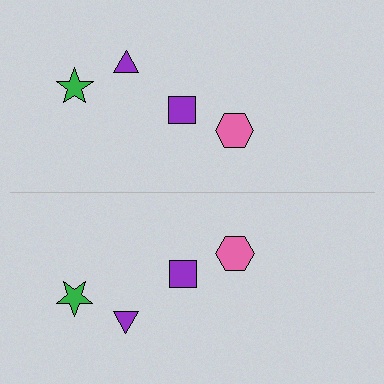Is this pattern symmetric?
Yes, this pattern has bilateral (reflection) symmetry.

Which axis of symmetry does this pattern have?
The pattern has a horizontal axis of symmetry running through the center of the image.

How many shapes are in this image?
There are 8 shapes in this image.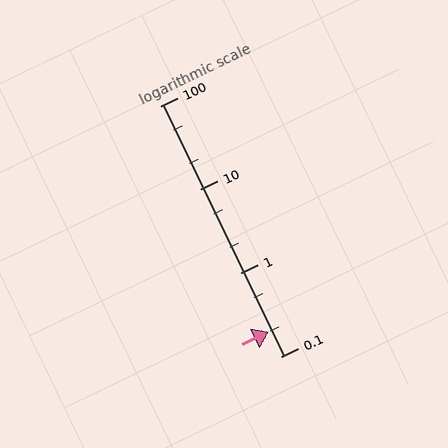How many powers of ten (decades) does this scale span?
The scale spans 3 decades, from 0.1 to 100.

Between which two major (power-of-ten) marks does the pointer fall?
The pointer is between 0.1 and 1.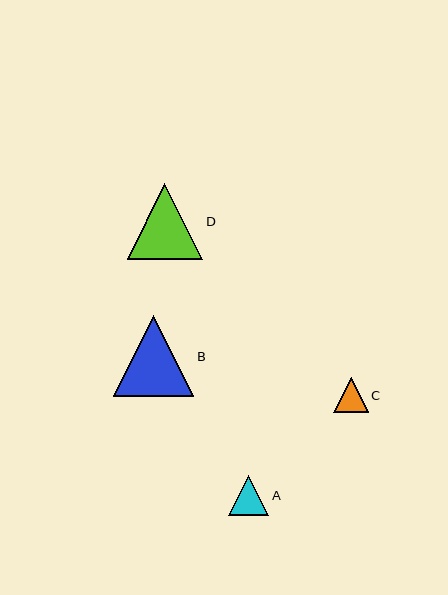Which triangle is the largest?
Triangle B is the largest with a size of approximately 81 pixels.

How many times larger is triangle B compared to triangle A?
Triangle B is approximately 2.0 times the size of triangle A.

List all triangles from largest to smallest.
From largest to smallest: B, D, A, C.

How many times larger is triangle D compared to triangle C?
Triangle D is approximately 2.2 times the size of triangle C.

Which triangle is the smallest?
Triangle C is the smallest with a size of approximately 34 pixels.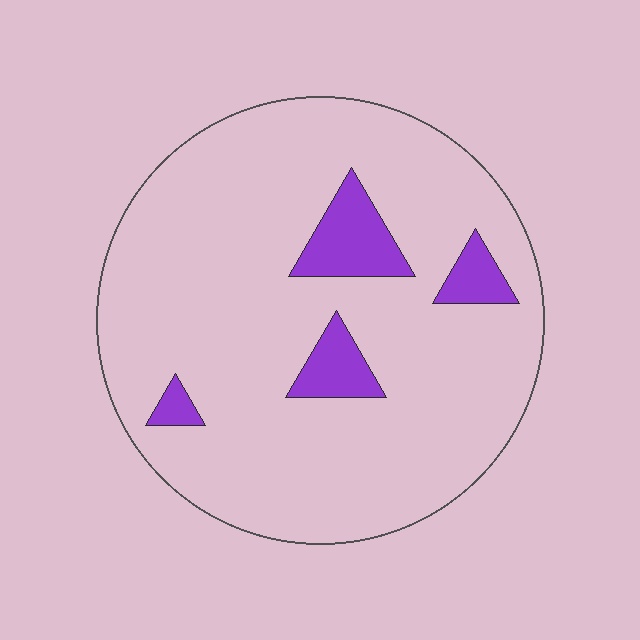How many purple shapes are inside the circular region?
4.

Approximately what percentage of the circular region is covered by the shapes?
Approximately 10%.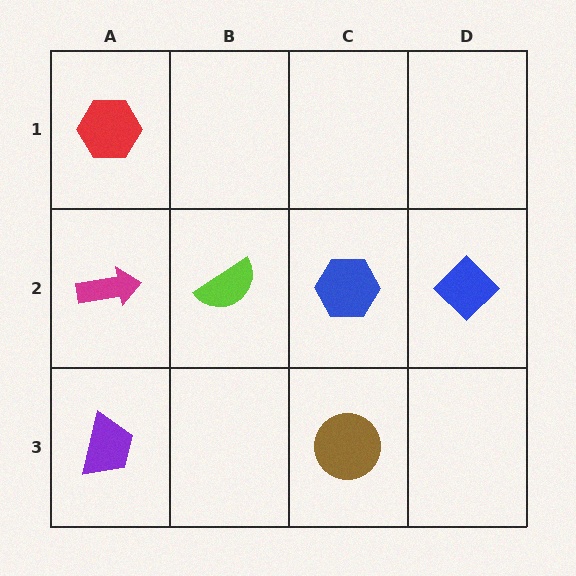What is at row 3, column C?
A brown circle.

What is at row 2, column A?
A magenta arrow.